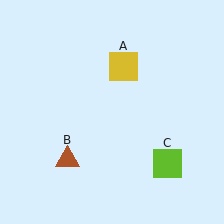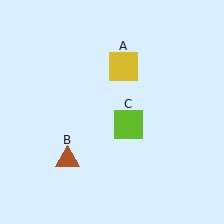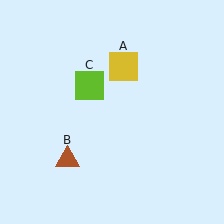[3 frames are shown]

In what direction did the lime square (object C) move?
The lime square (object C) moved up and to the left.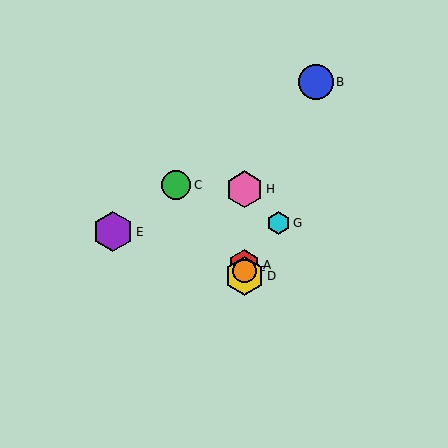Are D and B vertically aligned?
No, D is at x≈244 and B is at x≈316.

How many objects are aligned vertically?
4 objects (A, D, F, H) are aligned vertically.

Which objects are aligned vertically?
Objects A, D, F, H are aligned vertically.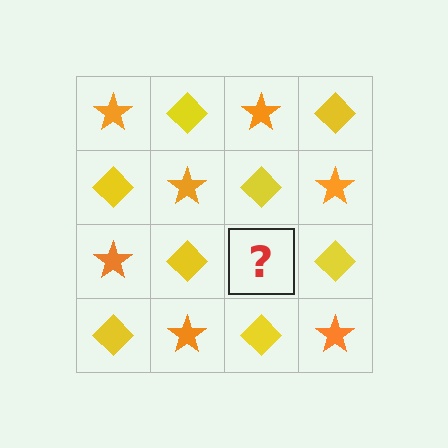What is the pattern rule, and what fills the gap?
The rule is that it alternates orange star and yellow diamond in a checkerboard pattern. The gap should be filled with an orange star.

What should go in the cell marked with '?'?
The missing cell should contain an orange star.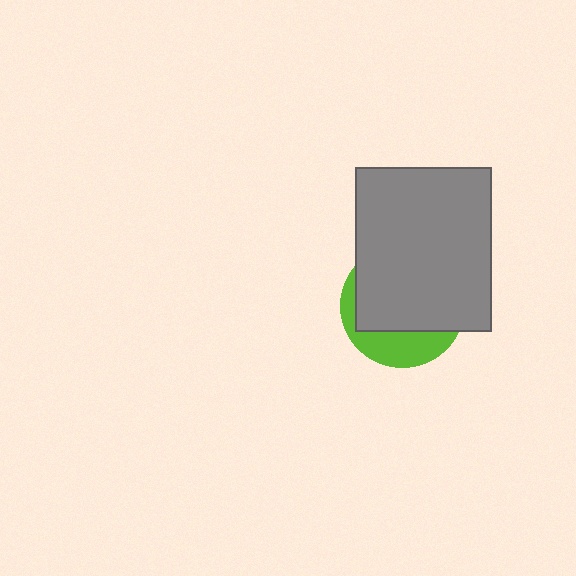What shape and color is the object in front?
The object in front is a gray rectangle.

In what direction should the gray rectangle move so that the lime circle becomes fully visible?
The gray rectangle should move up. That is the shortest direction to clear the overlap and leave the lime circle fully visible.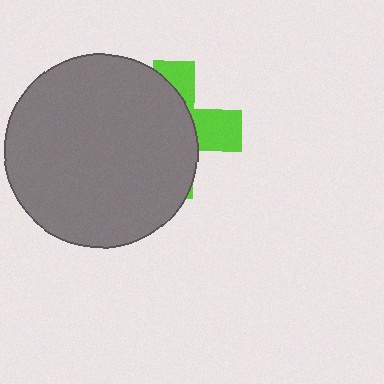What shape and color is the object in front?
The object in front is a gray circle.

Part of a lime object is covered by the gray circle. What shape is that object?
It is a cross.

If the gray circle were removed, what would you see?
You would see the complete lime cross.